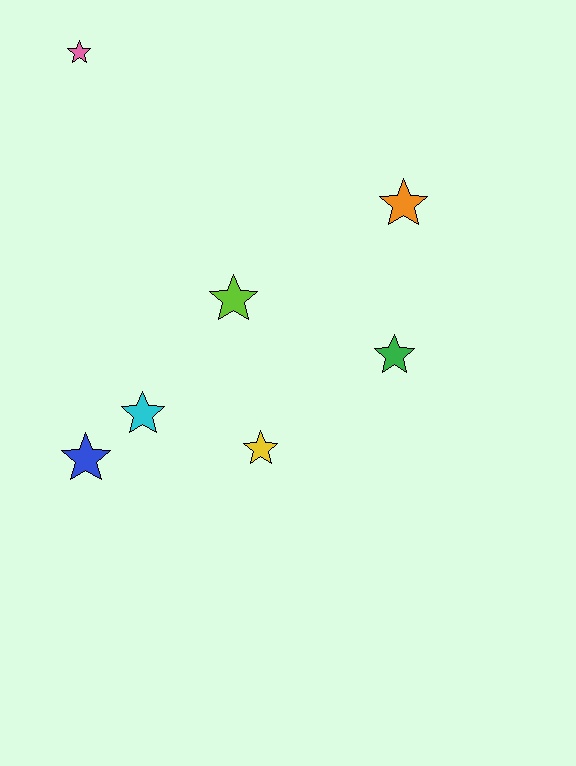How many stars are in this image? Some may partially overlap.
There are 7 stars.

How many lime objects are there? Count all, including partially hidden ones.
There is 1 lime object.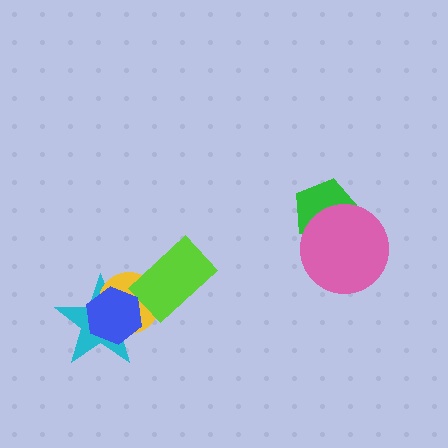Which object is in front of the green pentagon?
The pink circle is in front of the green pentagon.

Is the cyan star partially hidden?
Yes, it is partially covered by another shape.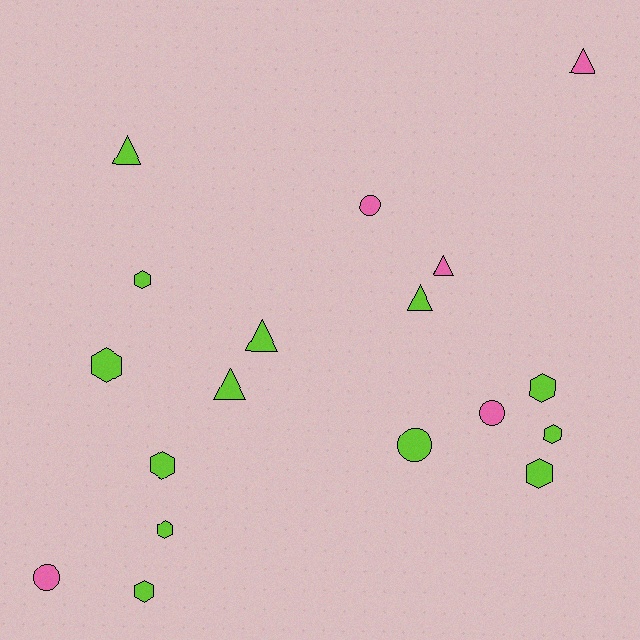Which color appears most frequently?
Lime, with 13 objects.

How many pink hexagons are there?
There are no pink hexagons.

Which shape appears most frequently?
Hexagon, with 8 objects.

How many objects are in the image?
There are 18 objects.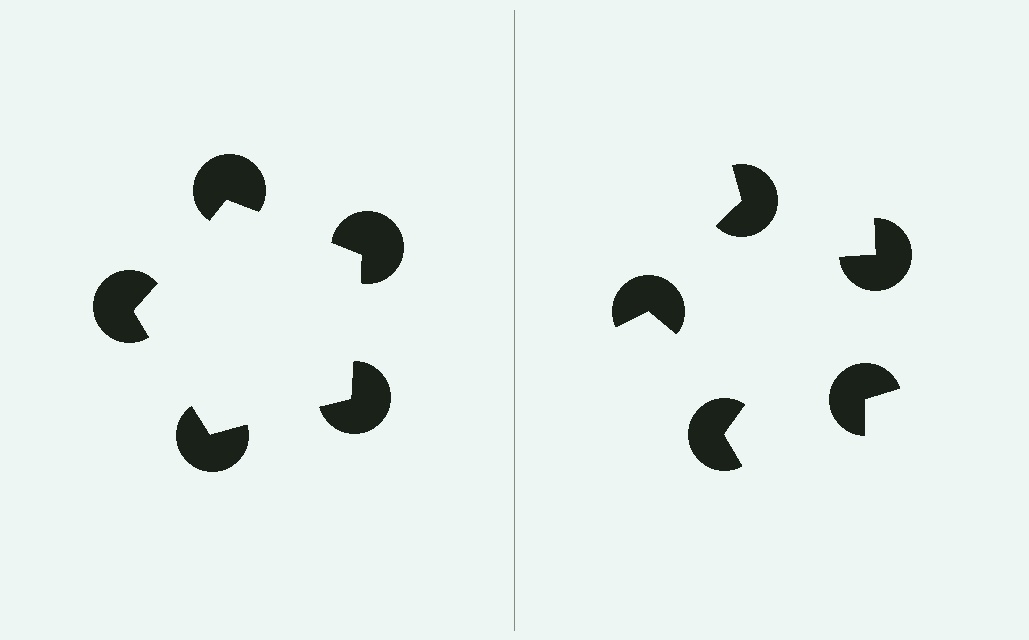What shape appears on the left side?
An illusory pentagon.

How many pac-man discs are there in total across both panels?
10 — 5 on each side.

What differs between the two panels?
The pac-man discs are positioned identically on both sides; only the wedge orientations differ. On the left they align to a pentagon; on the right they are misaligned.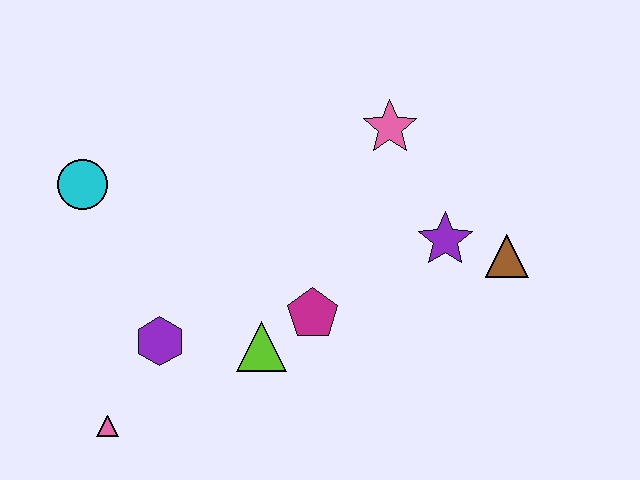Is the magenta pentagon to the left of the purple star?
Yes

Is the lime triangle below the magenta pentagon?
Yes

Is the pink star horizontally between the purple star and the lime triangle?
Yes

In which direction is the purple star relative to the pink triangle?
The purple star is to the right of the pink triangle.